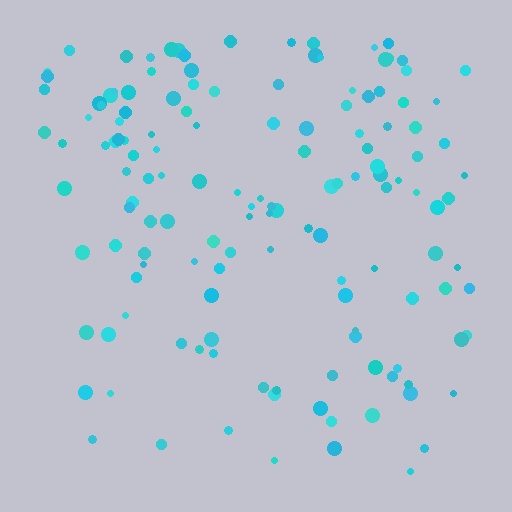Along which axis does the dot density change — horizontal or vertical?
Vertical.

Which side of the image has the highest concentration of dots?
The top.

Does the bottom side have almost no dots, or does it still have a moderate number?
Still a moderate number, just noticeably fewer than the top.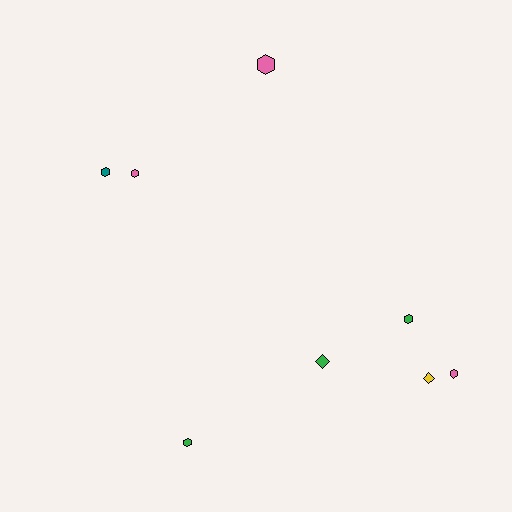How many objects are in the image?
There are 8 objects.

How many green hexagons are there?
There are 2 green hexagons.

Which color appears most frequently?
Pink, with 3 objects.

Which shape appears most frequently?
Hexagon, with 6 objects.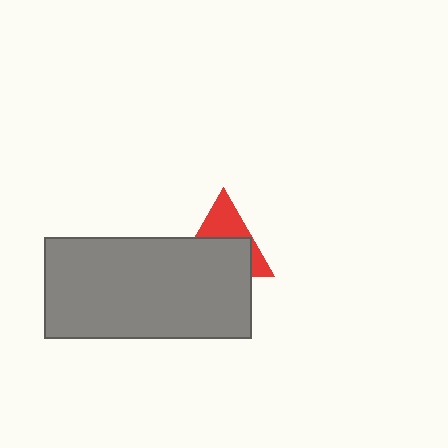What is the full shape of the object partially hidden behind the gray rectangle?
The partially hidden object is a red triangle.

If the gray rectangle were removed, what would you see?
You would see the complete red triangle.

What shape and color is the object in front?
The object in front is a gray rectangle.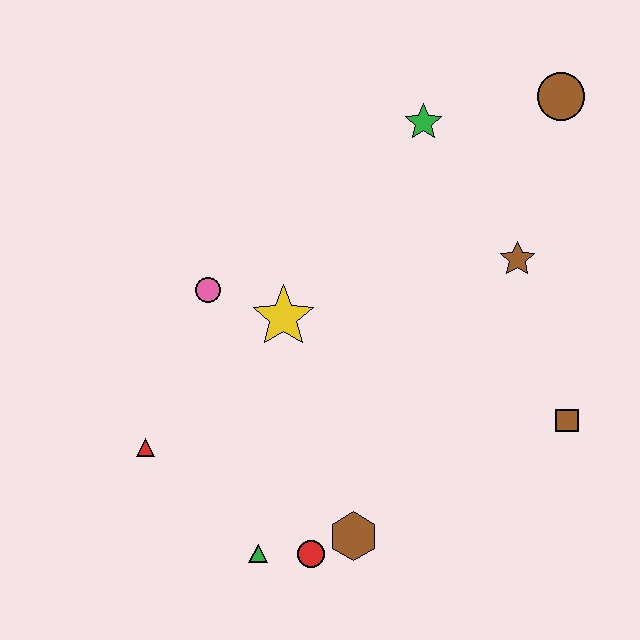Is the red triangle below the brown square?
Yes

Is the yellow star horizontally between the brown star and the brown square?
No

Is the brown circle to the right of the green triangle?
Yes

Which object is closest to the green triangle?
The red circle is closest to the green triangle.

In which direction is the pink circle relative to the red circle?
The pink circle is above the red circle.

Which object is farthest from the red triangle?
The brown circle is farthest from the red triangle.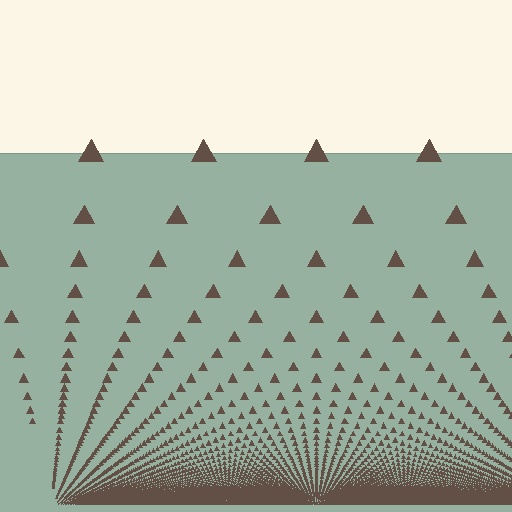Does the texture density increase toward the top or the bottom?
Density increases toward the bottom.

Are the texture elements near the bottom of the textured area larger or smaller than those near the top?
Smaller. The gradient is inverted — elements near the bottom are smaller and denser.